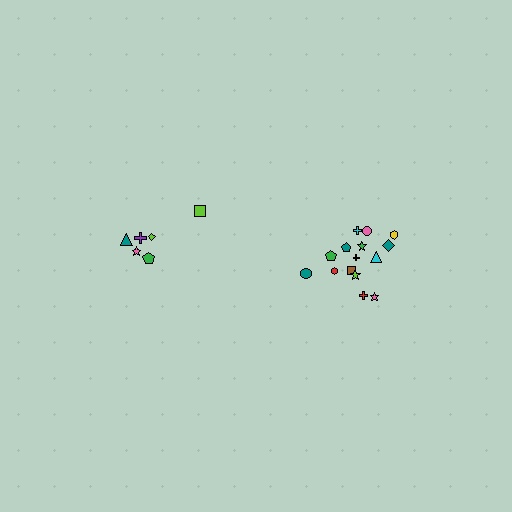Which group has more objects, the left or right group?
The right group.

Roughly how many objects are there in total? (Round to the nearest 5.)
Roughly 20 objects in total.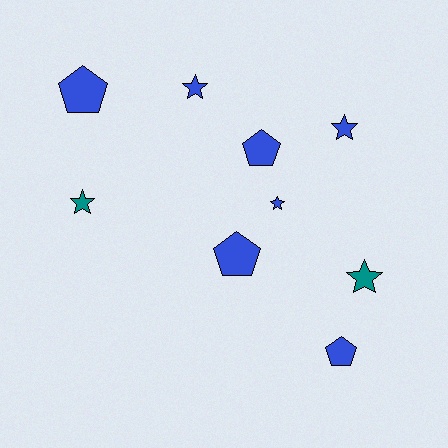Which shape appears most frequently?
Star, with 5 objects.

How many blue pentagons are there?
There are 4 blue pentagons.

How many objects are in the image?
There are 9 objects.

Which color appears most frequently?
Blue, with 7 objects.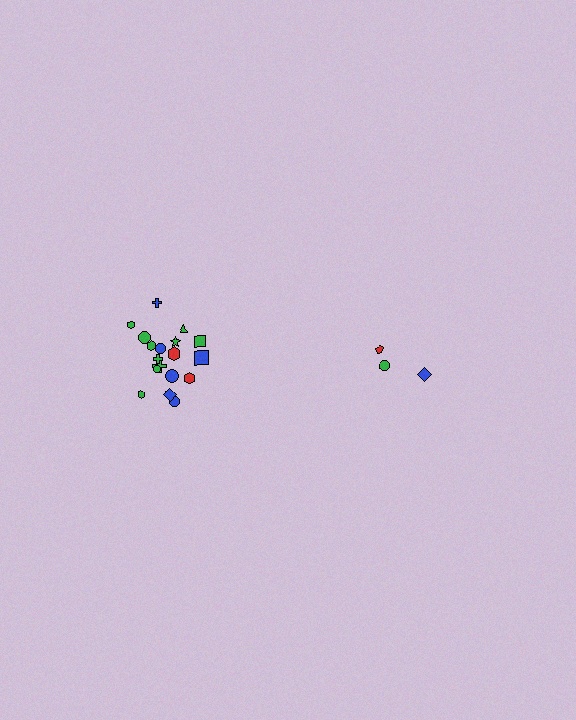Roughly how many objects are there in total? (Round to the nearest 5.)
Roughly 20 objects in total.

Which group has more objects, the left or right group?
The left group.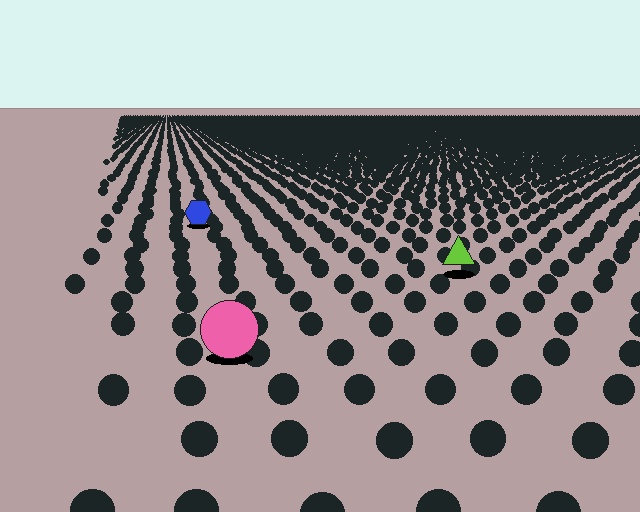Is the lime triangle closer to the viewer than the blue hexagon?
Yes. The lime triangle is closer — you can tell from the texture gradient: the ground texture is coarser near it.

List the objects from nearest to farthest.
From nearest to farthest: the pink circle, the lime triangle, the blue hexagon.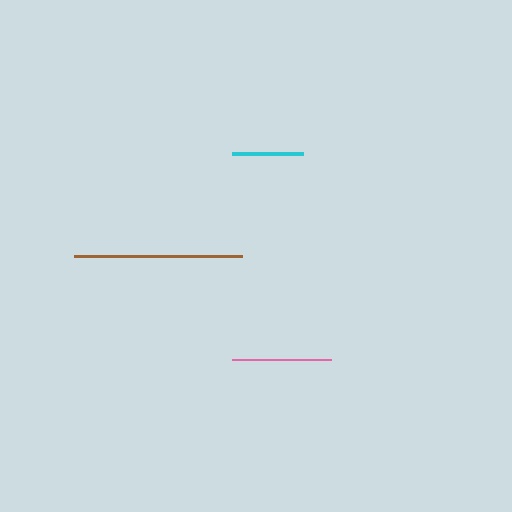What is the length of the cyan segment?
The cyan segment is approximately 71 pixels long.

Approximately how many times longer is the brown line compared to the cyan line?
The brown line is approximately 2.4 times the length of the cyan line.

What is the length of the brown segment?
The brown segment is approximately 167 pixels long.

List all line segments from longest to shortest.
From longest to shortest: brown, pink, cyan.